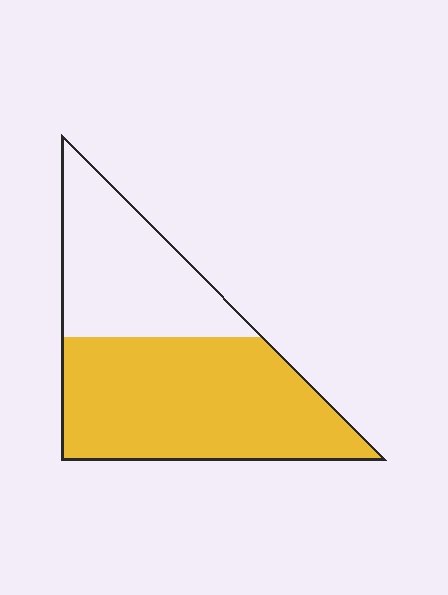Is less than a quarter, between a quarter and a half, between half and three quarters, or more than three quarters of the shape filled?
Between half and three quarters.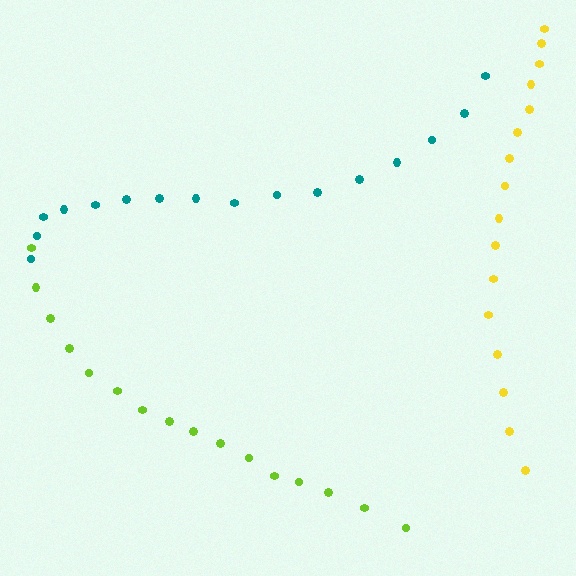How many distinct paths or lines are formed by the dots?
There are 3 distinct paths.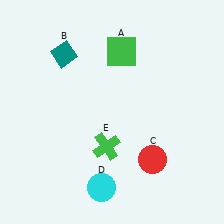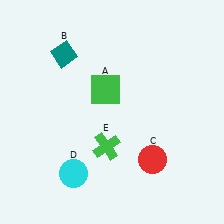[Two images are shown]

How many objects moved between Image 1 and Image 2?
2 objects moved between the two images.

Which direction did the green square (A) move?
The green square (A) moved down.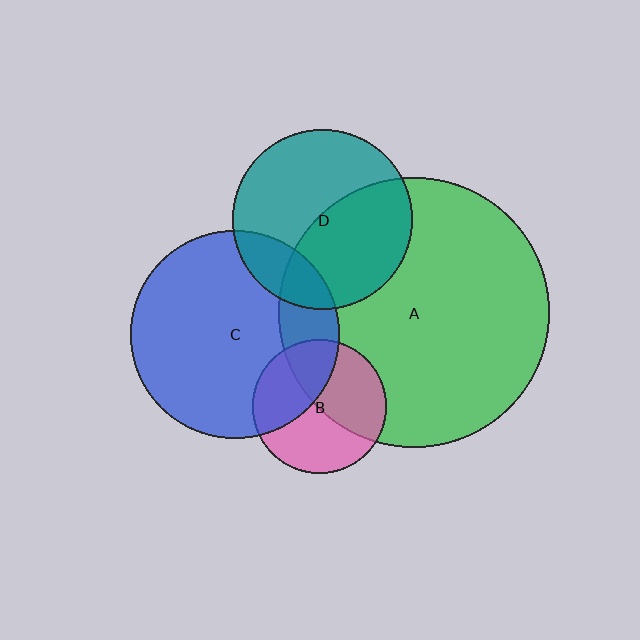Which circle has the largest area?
Circle A (green).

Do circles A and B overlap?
Yes.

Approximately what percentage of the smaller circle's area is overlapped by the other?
Approximately 45%.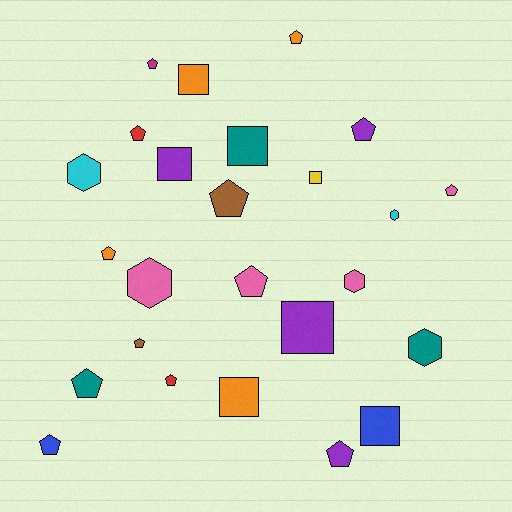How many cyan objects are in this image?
There are 2 cyan objects.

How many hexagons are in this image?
There are 5 hexagons.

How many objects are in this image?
There are 25 objects.